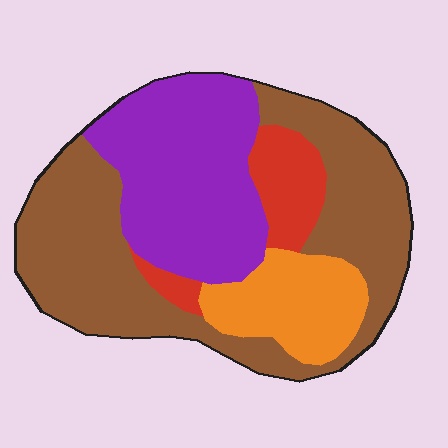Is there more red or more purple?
Purple.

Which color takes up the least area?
Red, at roughly 10%.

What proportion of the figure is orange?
Orange takes up about one eighth (1/8) of the figure.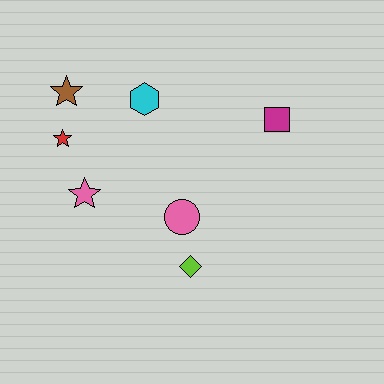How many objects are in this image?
There are 7 objects.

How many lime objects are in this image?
There is 1 lime object.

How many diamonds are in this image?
There is 1 diamond.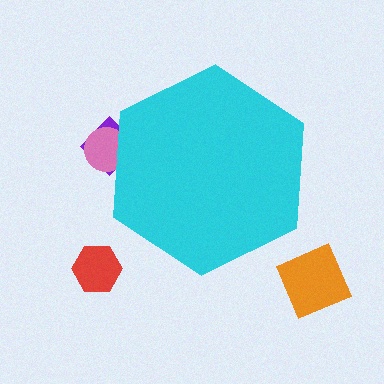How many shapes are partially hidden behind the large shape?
2 shapes are partially hidden.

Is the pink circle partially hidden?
Yes, the pink circle is partially hidden behind the cyan hexagon.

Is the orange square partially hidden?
No, the orange square is fully visible.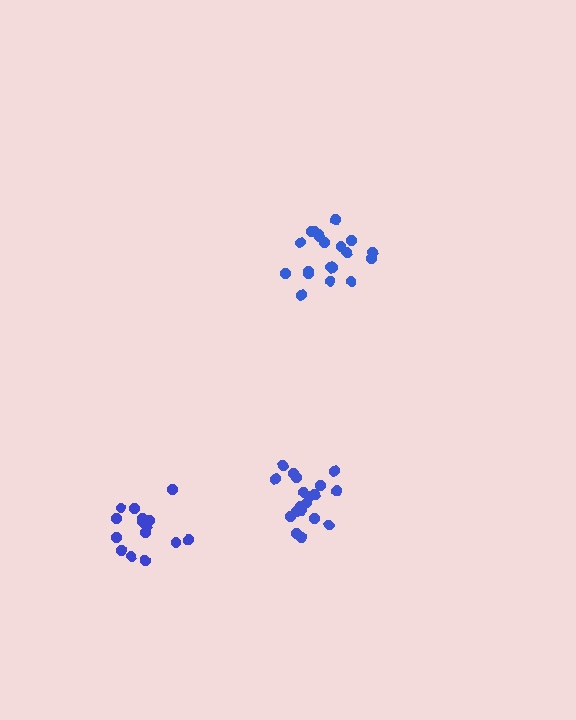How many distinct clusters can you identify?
There are 3 distinct clusters.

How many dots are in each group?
Group 1: 20 dots, Group 2: 20 dots, Group 3: 15 dots (55 total).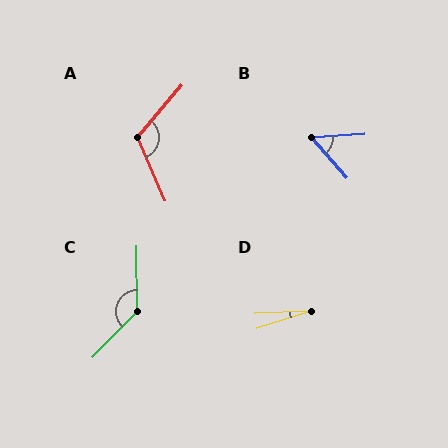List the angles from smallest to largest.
D (16°), B (53°), A (116°), C (135°).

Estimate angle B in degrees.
Approximately 53 degrees.